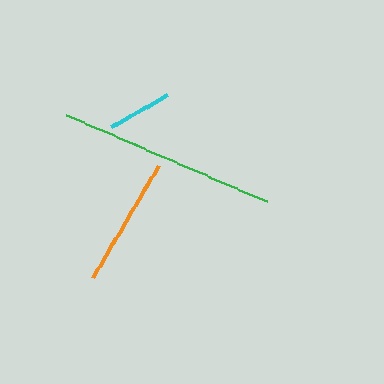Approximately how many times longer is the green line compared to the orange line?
The green line is approximately 1.7 times the length of the orange line.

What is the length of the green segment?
The green segment is approximately 219 pixels long.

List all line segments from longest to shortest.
From longest to shortest: green, orange, cyan.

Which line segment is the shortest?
The cyan line is the shortest at approximately 65 pixels.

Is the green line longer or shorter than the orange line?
The green line is longer than the orange line.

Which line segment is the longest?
The green line is the longest at approximately 219 pixels.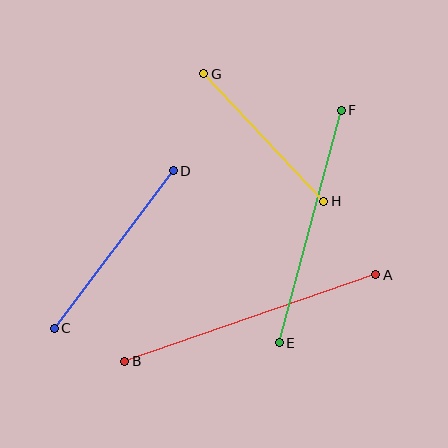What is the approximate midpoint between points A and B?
The midpoint is at approximately (250, 318) pixels.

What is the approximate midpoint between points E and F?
The midpoint is at approximately (310, 227) pixels.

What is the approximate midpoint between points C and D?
The midpoint is at approximately (114, 250) pixels.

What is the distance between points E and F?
The distance is approximately 241 pixels.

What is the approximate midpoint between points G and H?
The midpoint is at approximately (264, 137) pixels.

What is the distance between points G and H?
The distance is approximately 175 pixels.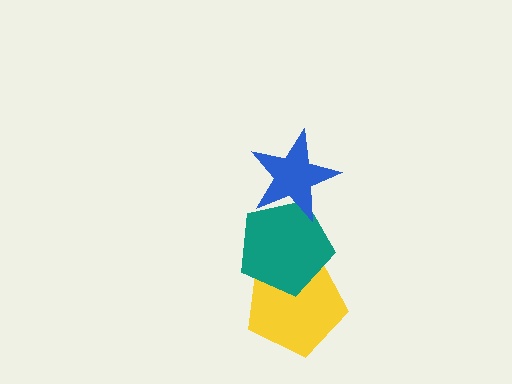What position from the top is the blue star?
The blue star is 1st from the top.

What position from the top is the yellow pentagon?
The yellow pentagon is 3rd from the top.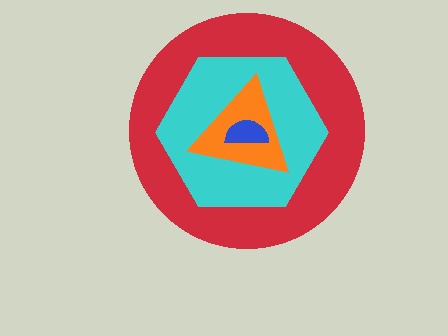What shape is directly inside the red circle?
The cyan hexagon.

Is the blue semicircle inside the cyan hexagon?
Yes.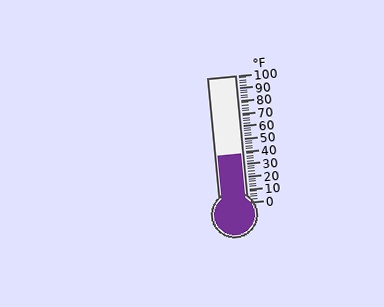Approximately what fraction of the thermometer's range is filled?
The thermometer is filled to approximately 40% of its range.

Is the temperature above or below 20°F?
The temperature is above 20°F.